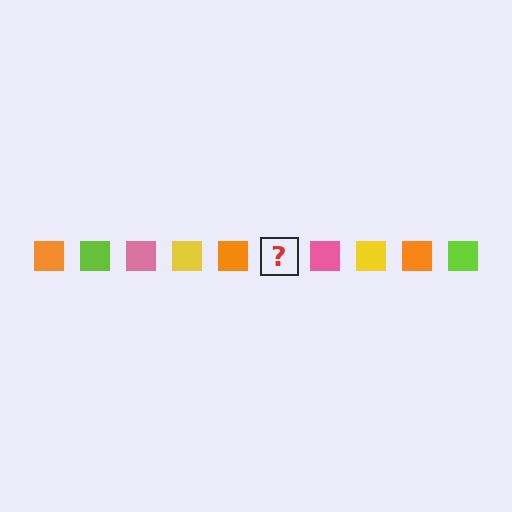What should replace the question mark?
The question mark should be replaced with a lime square.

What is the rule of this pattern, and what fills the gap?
The rule is that the pattern cycles through orange, lime, pink, yellow squares. The gap should be filled with a lime square.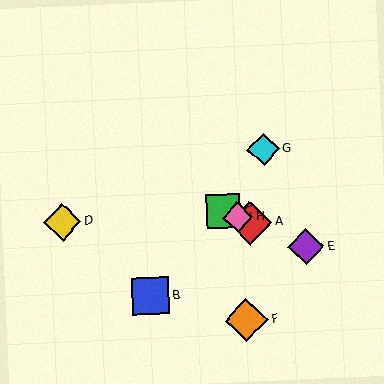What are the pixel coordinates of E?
Object E is at (306, 247).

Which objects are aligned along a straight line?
Objects A, C, E, H are aligned along a straight line.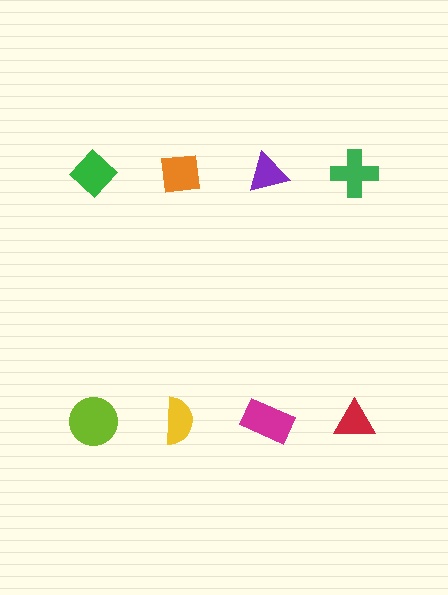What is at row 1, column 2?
An orange square.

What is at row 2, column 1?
A lime circle.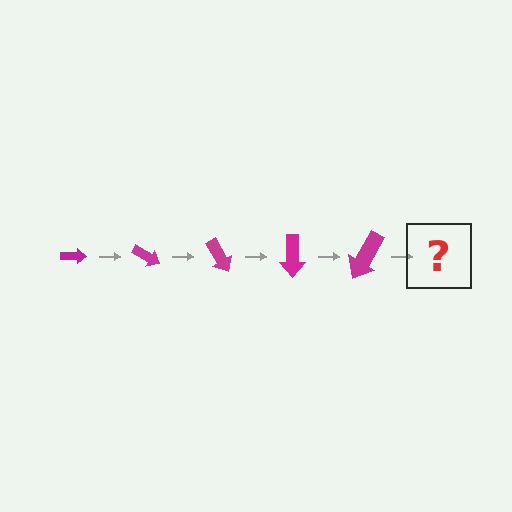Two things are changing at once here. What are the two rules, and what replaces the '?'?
The two rules are that the arrow grows larger each step and it rotates 30 degrees each step. The '?' should be an arrow, larger than the previous one and rotated 150 degrees from the start.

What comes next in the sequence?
The next element should be an arrow, larger than the previous one and rotated 150 degrees from the start.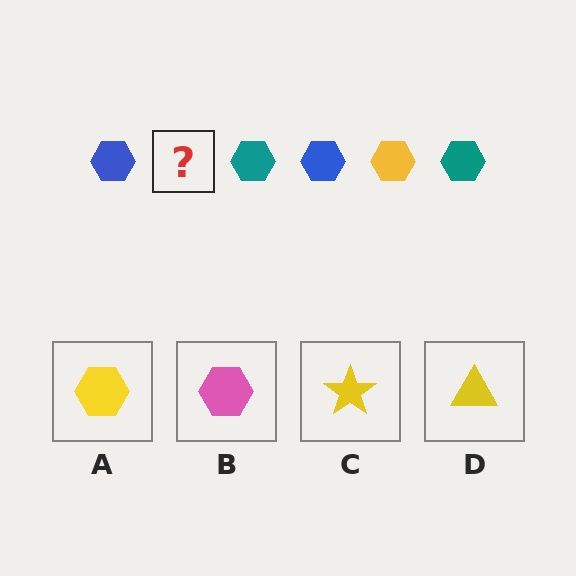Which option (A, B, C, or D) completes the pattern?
A.